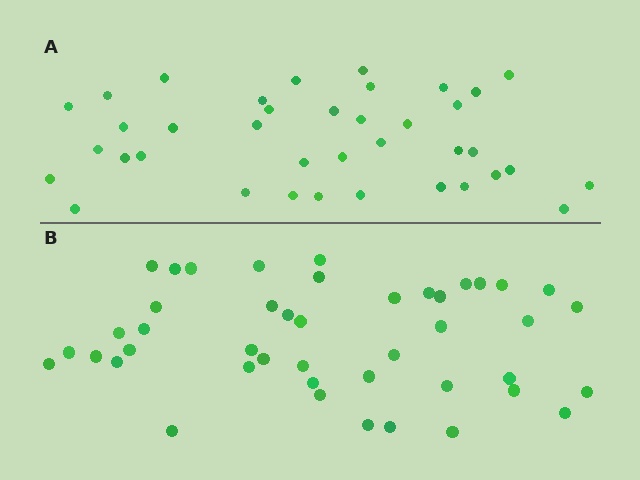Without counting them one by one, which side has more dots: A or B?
Region B (the bottom region) has more dots.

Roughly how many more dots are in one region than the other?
Region B has about 6 more dots than region A.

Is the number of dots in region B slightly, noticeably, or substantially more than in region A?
Region B has only slightly more — the two regions are fairly close. The ratio is roughly 1.2 to 1.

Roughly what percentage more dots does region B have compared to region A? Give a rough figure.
About 15% more.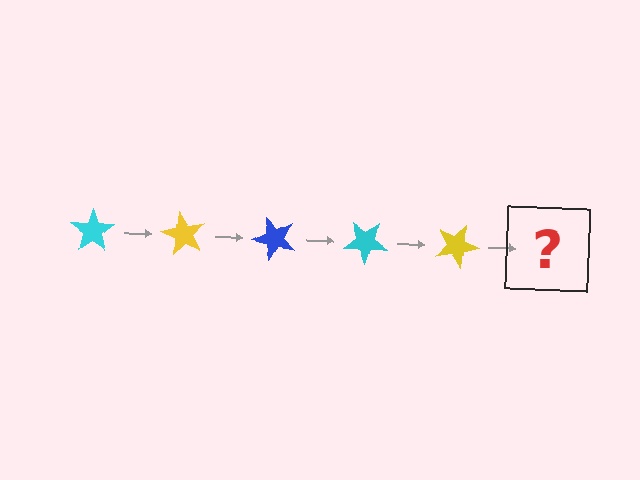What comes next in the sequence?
The next element should be a blue star, rotated 300 degrees from the start.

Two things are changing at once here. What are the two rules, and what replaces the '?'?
The two rules are that it rotates 60 degrees each step and the color cycles through cyan, yellow, and blue. The '?' should be a blue star, rotated 300 degrees from the start.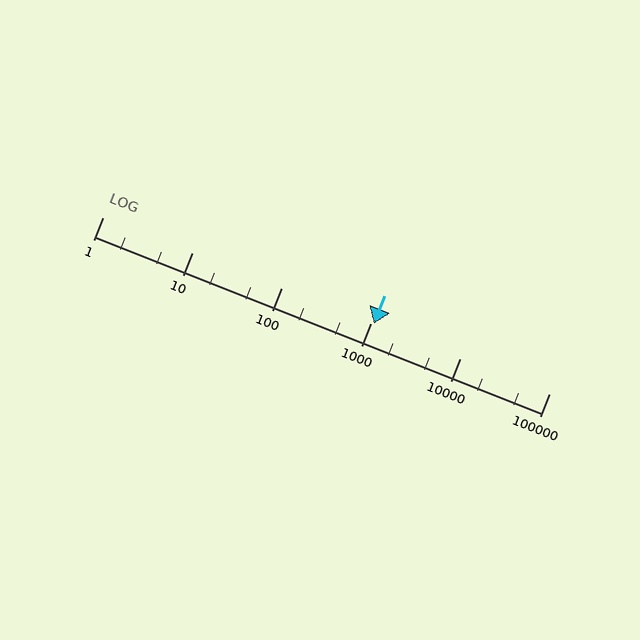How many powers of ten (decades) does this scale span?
The scale spans 5 decades, from 1 to 100000.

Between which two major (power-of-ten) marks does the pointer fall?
The pointer is between 1000 and 10000.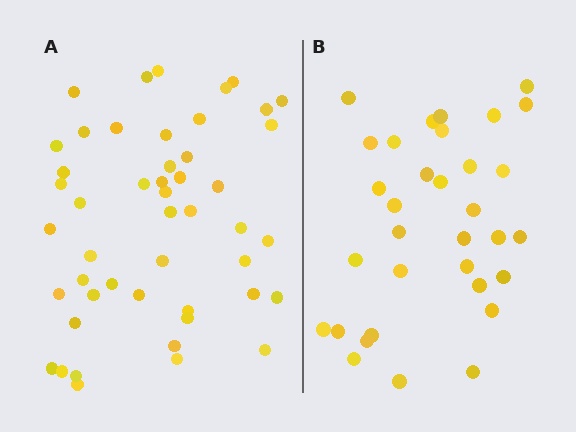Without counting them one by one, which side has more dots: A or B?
Region A (the left region) has more dots.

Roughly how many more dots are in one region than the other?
Region A has approximately 15 more dots than region B.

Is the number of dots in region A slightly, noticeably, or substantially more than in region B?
Region A has substantially more. The ratio is roughly 1.5 to 1.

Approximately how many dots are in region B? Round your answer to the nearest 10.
About 30 dots. (The exact count is 33, which rounds to 30.)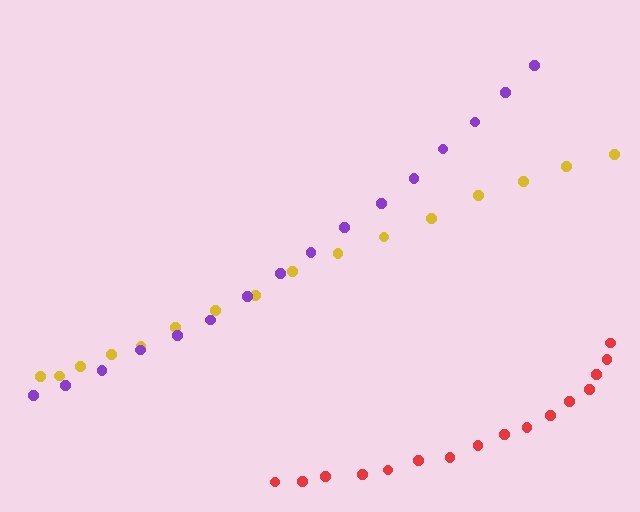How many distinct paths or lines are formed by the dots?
There are 3 distinct paths.